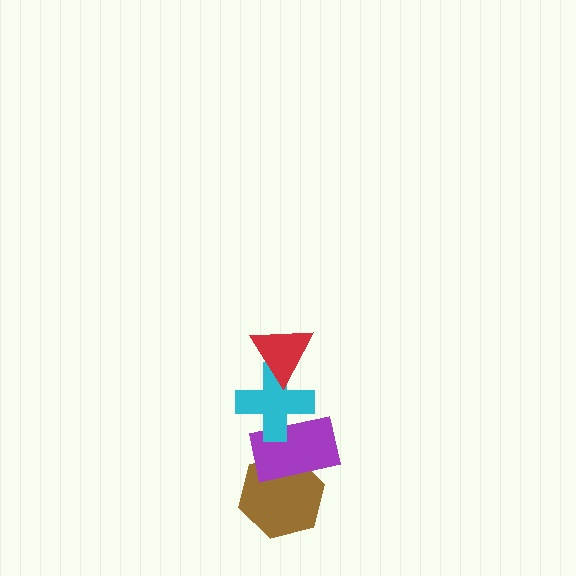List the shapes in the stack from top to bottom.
From top to bottom: the red triangle, the cyan cross, the purple rectangle, the brown hexagon.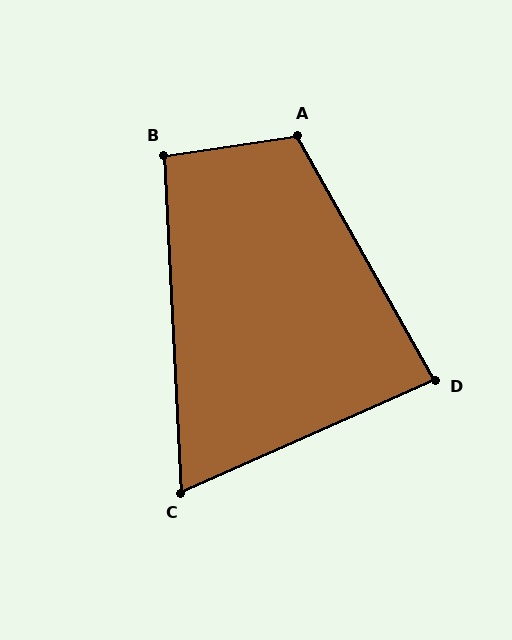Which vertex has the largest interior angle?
A, at approximately 111 degrees.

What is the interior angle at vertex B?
Approximately 95 degrees (obtuse).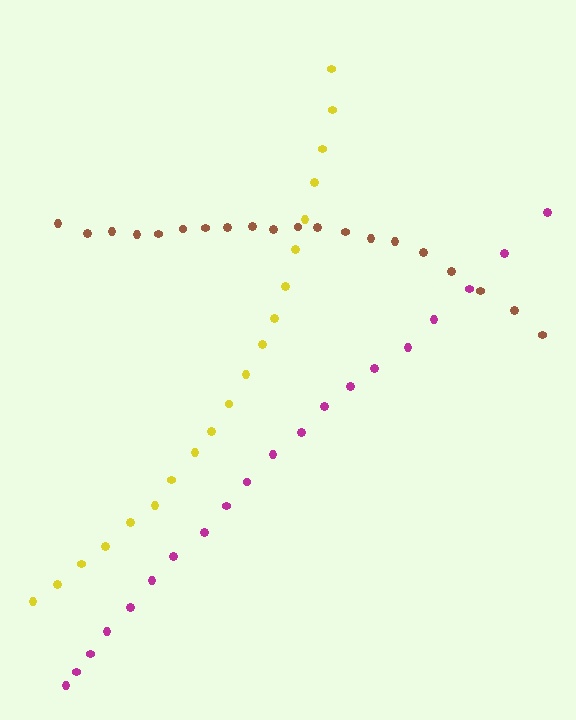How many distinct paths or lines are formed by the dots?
There are 3 distinct paths.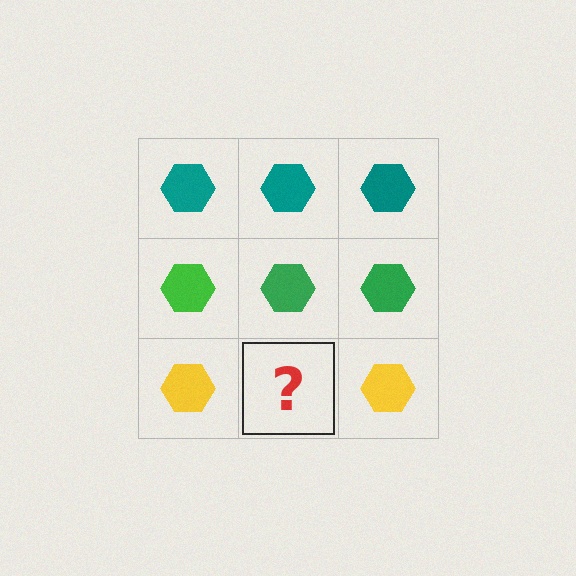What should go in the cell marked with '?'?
The missing cell should contain a yellow hexagon.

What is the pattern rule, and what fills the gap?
The rule is that each row has a consistent color. The gap should be filled with a yellow hexagon.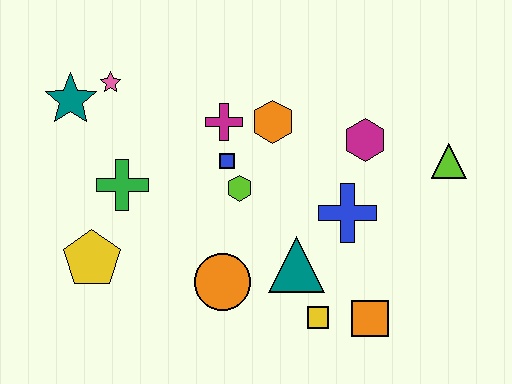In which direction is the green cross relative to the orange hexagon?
The green cross is to the left of the orange hexagon.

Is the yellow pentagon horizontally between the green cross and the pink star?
No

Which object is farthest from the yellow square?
The teal star is farthest from the yellow square.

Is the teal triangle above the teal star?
No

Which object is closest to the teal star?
The pink star is closest to the teal star.